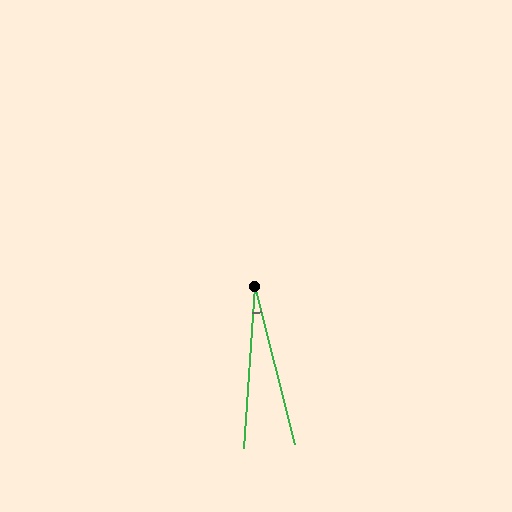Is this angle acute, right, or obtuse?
It is acute.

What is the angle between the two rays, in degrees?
Approximately 18 degrees.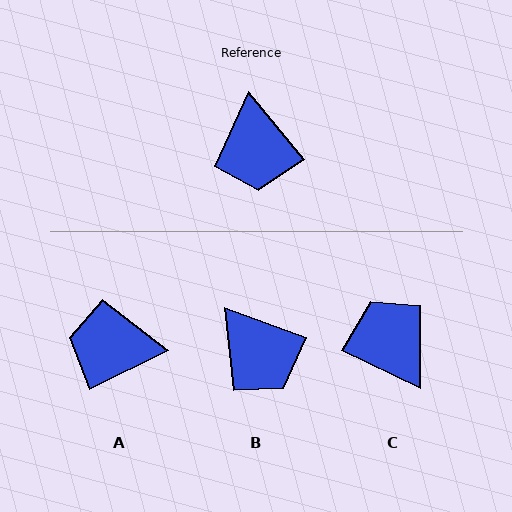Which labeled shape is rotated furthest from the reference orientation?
C, about 155 degrees away.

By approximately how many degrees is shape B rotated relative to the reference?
Approximately 31 degrees counter-clockwise.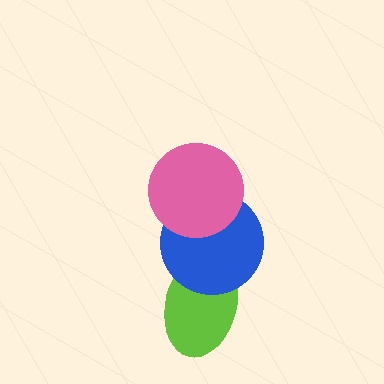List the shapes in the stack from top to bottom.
From top to bottom: the pink circle, the blue circle, the lime ellipse.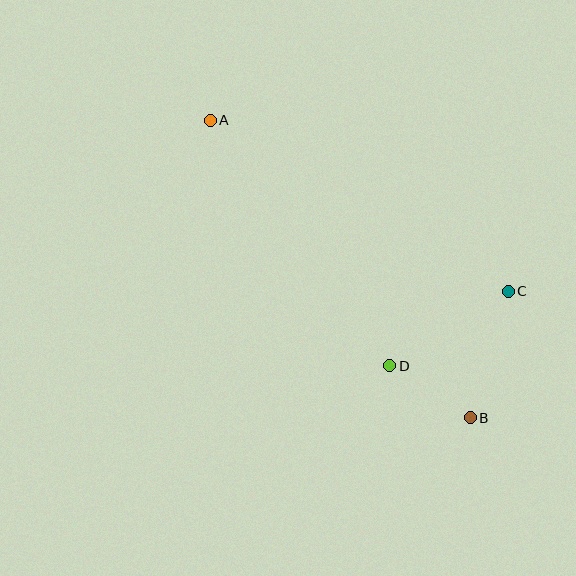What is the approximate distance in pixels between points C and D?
The distance between C and D is approximately 140 pixels.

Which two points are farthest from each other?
Points A and B are farthest from each other.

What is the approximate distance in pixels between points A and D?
The distance between A and D is approximately 304 pixels.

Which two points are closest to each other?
Points B and D are closest to each other.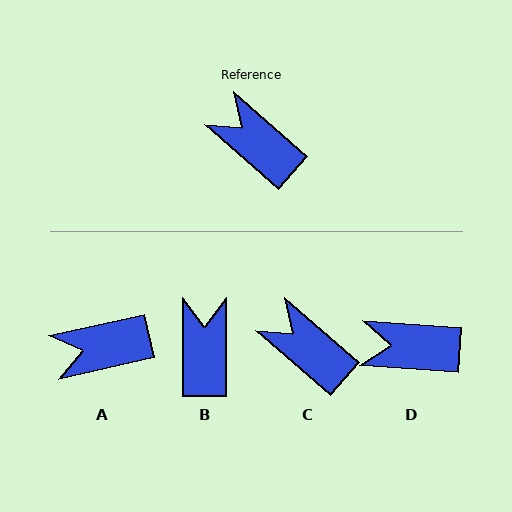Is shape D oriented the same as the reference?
No, it is off by about 37 degrees.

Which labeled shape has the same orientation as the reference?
C.